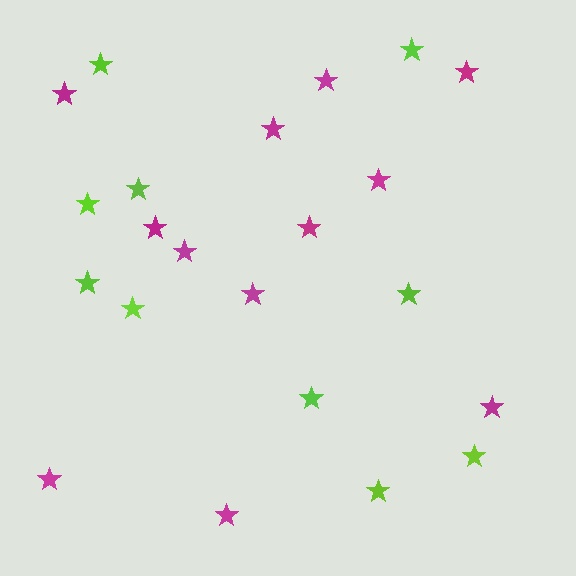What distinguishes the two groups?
There are 2 groups: one group of magenta stars (12) and one group of lime stars (10).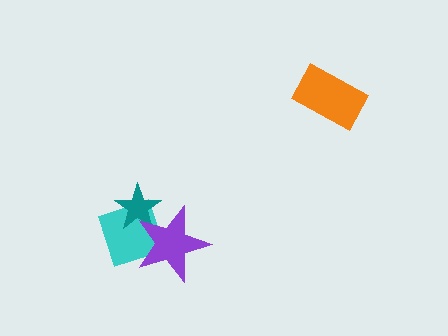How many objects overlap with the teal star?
2 objects overlap with the teal star.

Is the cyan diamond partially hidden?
Yes, it is partially covered by another shape.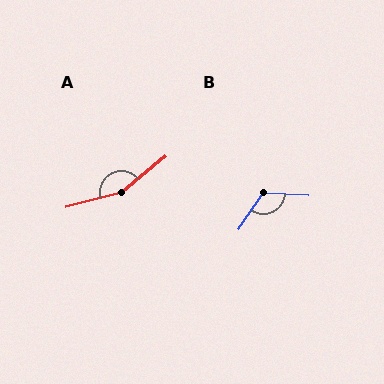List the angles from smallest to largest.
B (120°), A (155°).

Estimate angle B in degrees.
Approximately 120 degrees.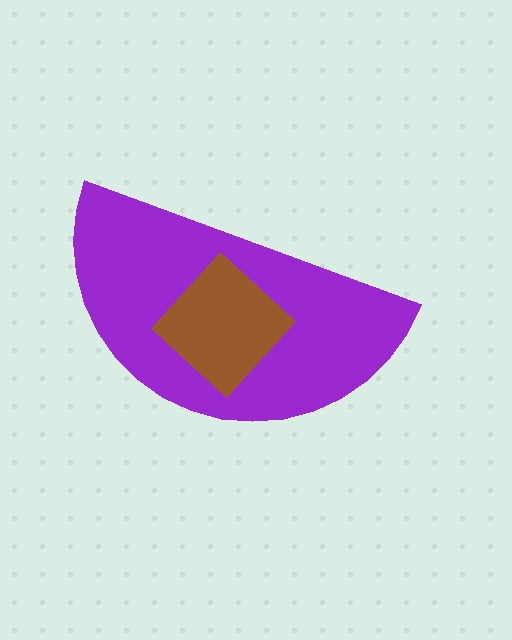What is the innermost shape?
The brown diamond.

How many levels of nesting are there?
2.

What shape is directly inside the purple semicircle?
The brown diamond.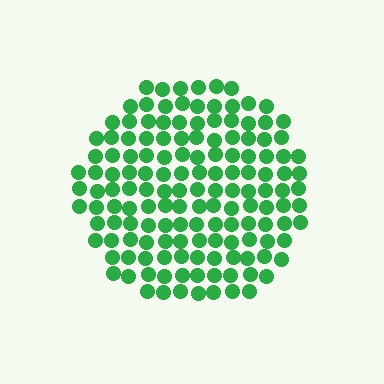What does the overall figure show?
The overall figure shows a circle.